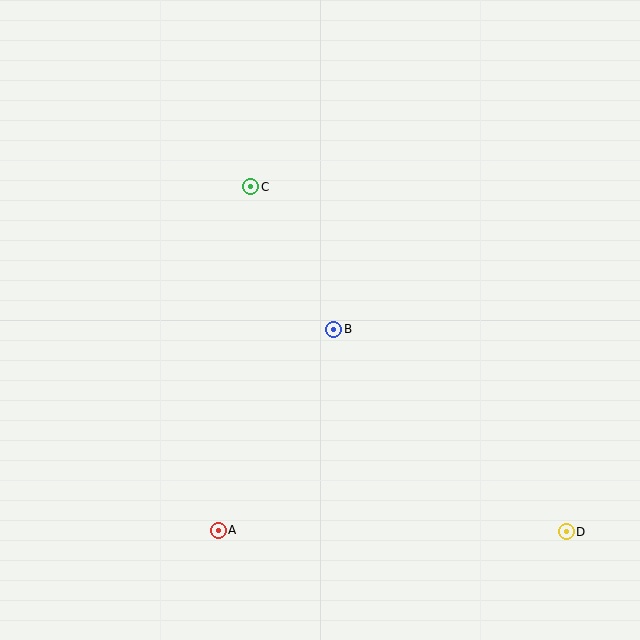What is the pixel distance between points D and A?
The distance between D and A is 348 pixels.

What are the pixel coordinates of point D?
Point D is at (566, 532).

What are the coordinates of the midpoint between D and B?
The midpoint between D and B is at (450, 431).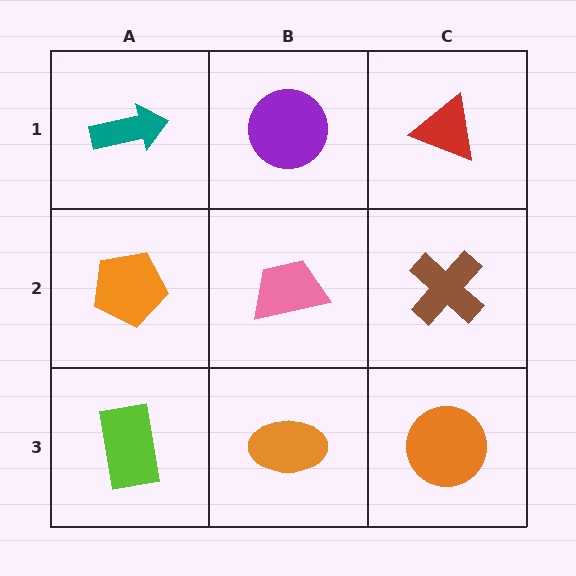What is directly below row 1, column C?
A brown cross.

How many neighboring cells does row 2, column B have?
4.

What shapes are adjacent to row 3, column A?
An orange pentagon (row 2, column A), an orange ellipse (row 3, column B).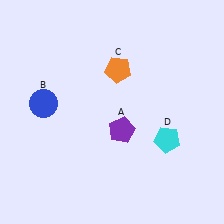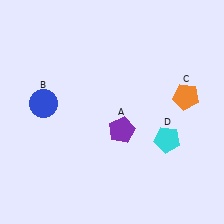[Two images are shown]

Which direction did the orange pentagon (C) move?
The orange pentagon (C) moved right.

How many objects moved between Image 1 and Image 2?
1 object moved between the two images.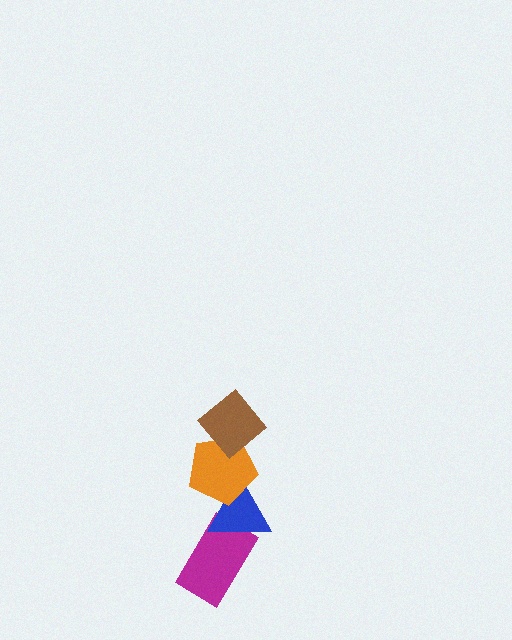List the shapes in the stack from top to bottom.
From top to bottom: the brown diamond, the orange pentagon, the blue triangle, the magenta rectangle.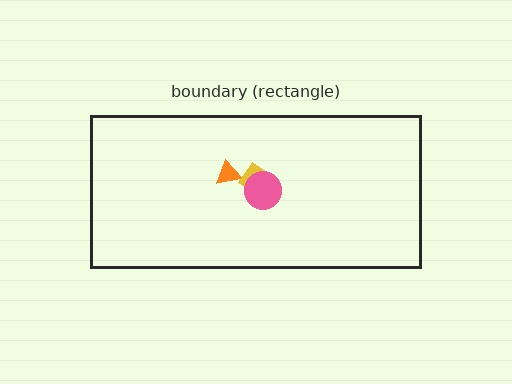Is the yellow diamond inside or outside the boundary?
Inside.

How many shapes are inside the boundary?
3 inside, 0 outside.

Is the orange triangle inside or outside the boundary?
Inside.